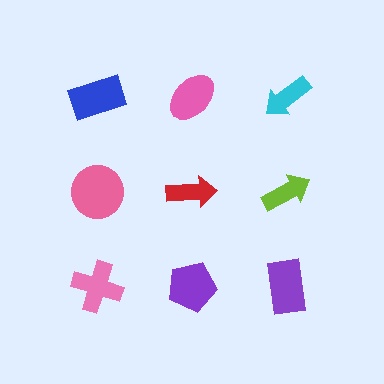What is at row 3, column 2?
A purple pentagon.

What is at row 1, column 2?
A pink ellipse.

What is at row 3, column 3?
A purple rectangle.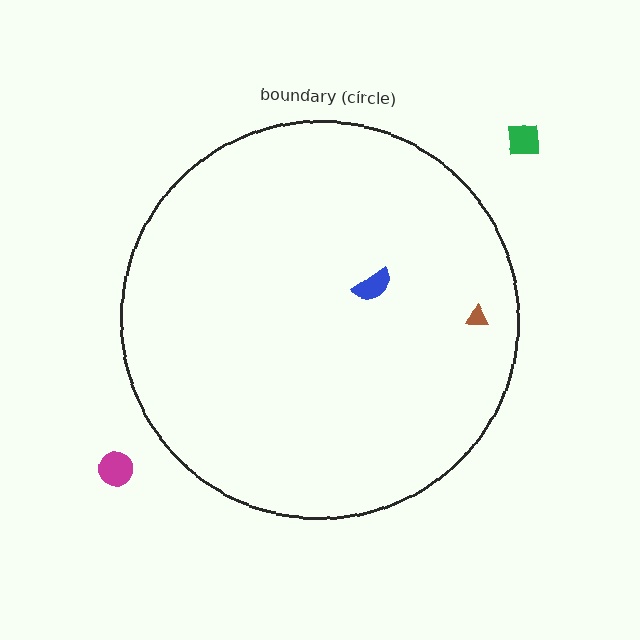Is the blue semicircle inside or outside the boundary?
Inside.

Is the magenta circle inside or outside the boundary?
Outside.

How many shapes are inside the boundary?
2 inside, 2 outside.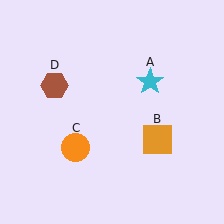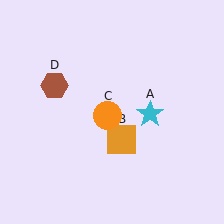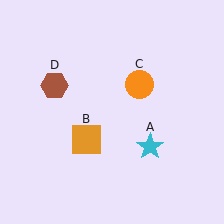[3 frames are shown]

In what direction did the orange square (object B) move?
The orange square (object B) moved left.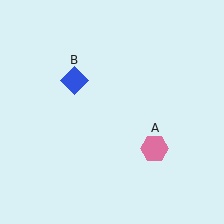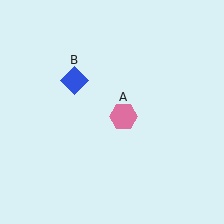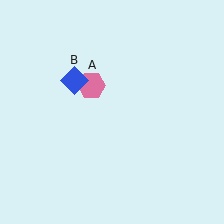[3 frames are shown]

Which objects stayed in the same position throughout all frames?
Blue diamond (object B) remained stationary.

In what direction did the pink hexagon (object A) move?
The pink hexagon (object A) moved up and to the left.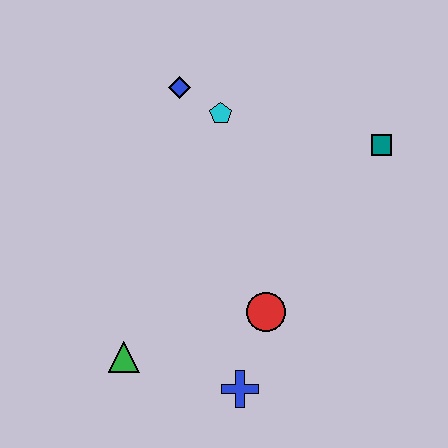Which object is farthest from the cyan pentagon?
The blue cross is farthest from the cyan pentagon.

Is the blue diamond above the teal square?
Yes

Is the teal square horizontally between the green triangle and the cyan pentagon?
No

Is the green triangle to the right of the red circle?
No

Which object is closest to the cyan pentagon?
The blue diamond is closest to the cyan pentagon.